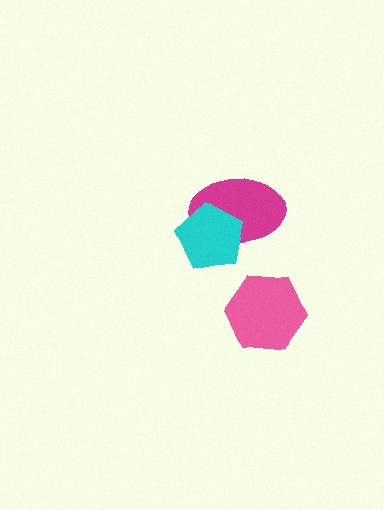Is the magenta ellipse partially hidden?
Yes, it is partially covered by another shape.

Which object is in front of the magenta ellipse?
The cyan pentagon is in front of the magenta ellipse.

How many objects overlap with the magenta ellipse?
1 object overlaps with the magenta ellipse.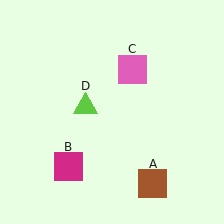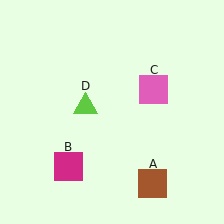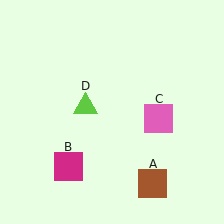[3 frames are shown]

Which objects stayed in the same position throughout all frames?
Brown square (object A) and magenta square (object B) and lime triangle (object D) remained stationary.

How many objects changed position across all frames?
1 object changed position: pink square (object C).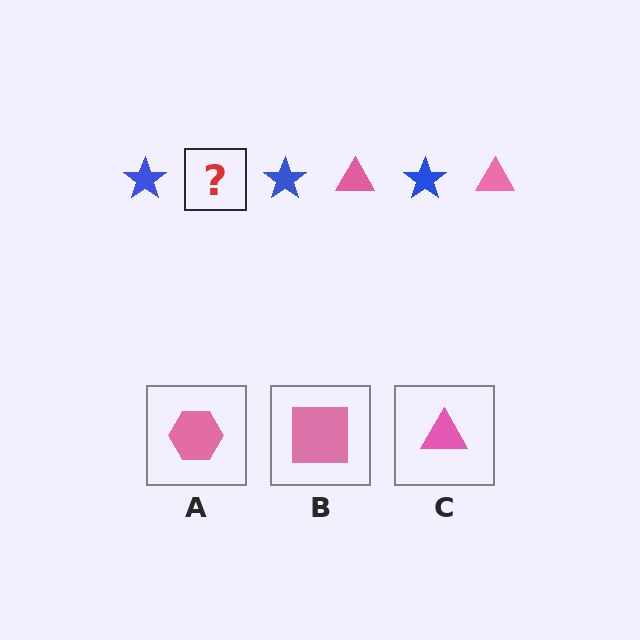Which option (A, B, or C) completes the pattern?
C.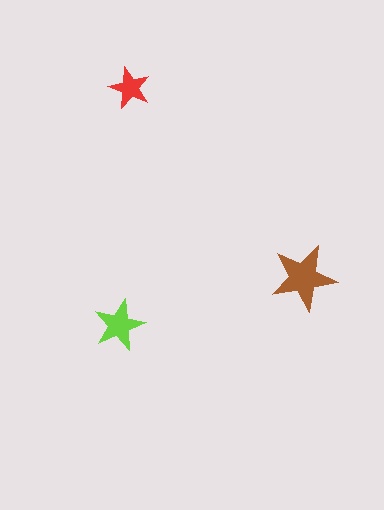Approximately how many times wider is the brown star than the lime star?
About 1.5 times wider.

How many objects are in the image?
There are 3 objects in the image.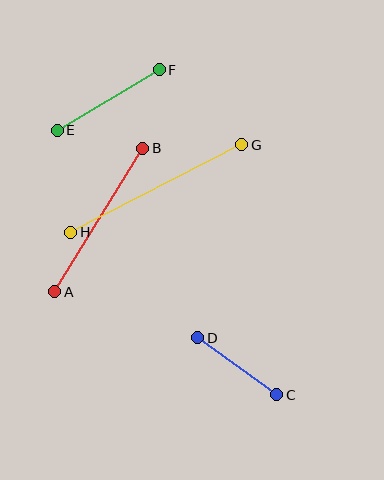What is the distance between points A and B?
The distance is approximately 168 pixels.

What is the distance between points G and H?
The distance is approximately 192 pixels.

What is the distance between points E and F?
The distance is approximately 119 pixels.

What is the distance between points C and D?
The distance is approximately 97 pixels.